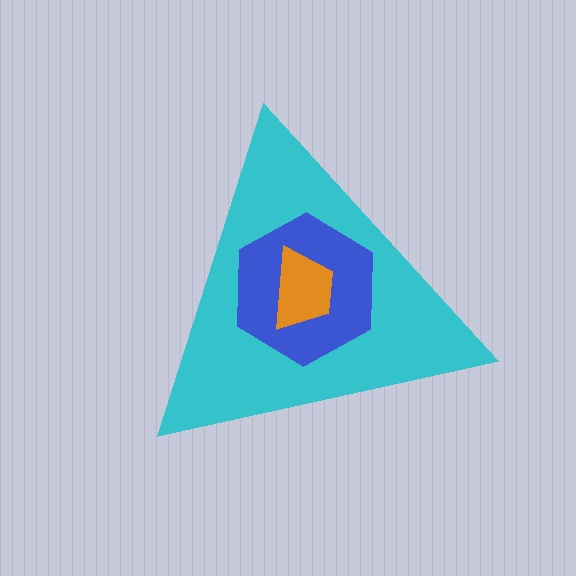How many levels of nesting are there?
3.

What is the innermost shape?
The orange trapezoid.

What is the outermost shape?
The cyan triangle.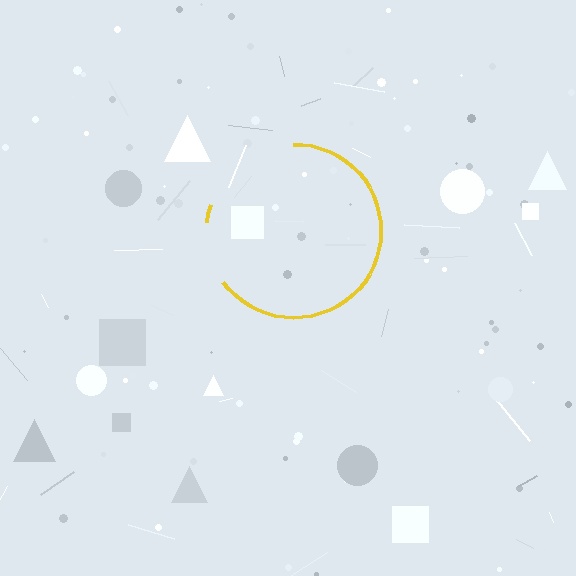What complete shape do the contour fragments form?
The contour fragments form a circle.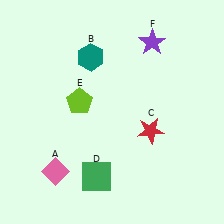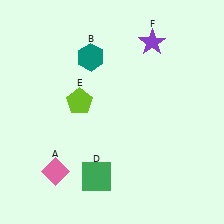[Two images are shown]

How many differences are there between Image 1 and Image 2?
There is 1 difference between the two images.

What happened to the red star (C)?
The red star (C) was removed in Image 2. It was in the bottom-right area of Image 1.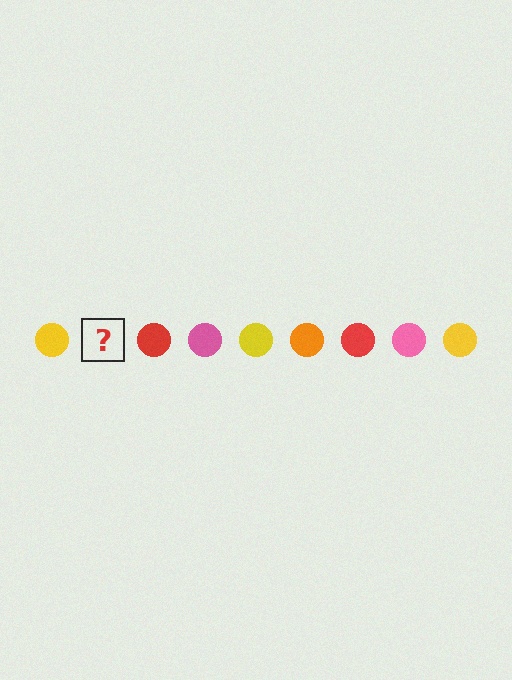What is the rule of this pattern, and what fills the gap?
The rule is that the pattern cycles through yellow, orange, red, pink circles. The gap should be filled with an orange circle.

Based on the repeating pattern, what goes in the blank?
The blank should be an orange circle.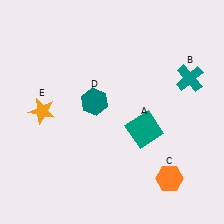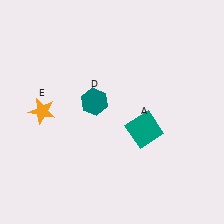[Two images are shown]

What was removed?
The orange hexagon (C), the teal cross (B) were removed in Image 2.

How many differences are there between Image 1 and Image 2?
There are 2 differences between the two images.